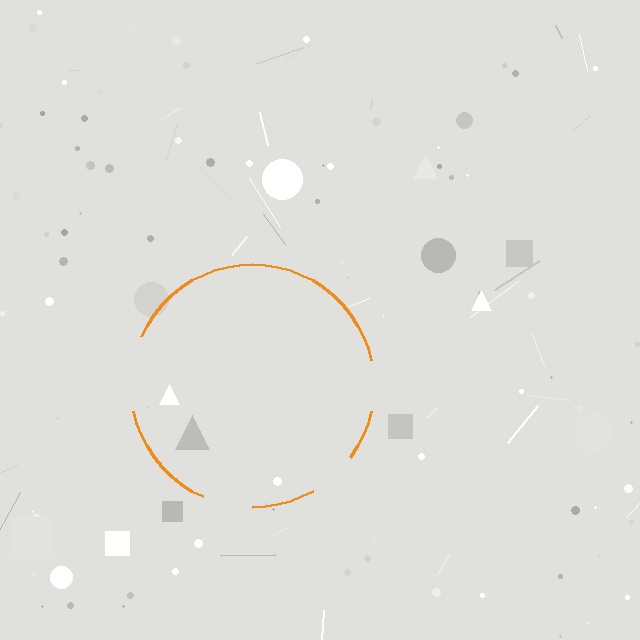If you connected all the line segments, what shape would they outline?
They would outline a circle.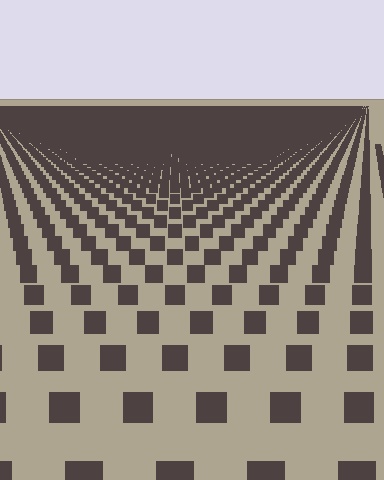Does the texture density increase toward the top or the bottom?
Density increases toward the top.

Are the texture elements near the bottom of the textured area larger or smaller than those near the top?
Larger. Near the bottom, elements are closer to the viewer and appear at a bigger on-screen size.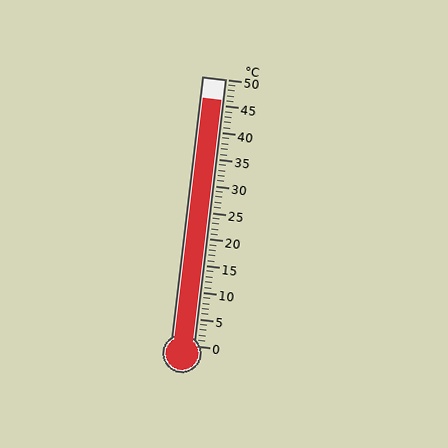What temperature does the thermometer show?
The thermometer shows approximately 46°C.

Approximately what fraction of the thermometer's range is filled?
The thermometer is filled to approximately 90% of its range.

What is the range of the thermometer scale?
The thermometer scale ranges from 0°C to 50°C.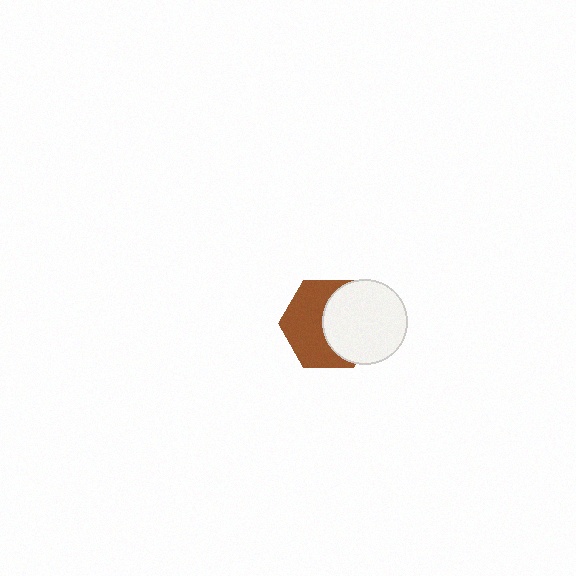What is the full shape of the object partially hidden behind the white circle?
The partially hidden object is a brown hexagon.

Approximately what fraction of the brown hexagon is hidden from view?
Roughly 46% of the brown hexagon is hidden behind the white circle.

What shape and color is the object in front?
The object in front is a white circle.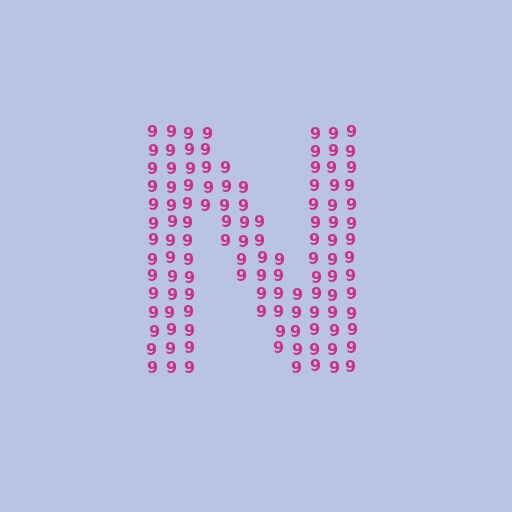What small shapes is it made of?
It is made of small digit 9's.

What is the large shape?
The large shape is the letter N.